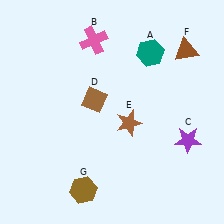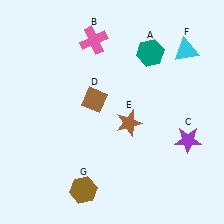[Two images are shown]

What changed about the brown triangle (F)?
In Image 1, F is brown. In Image 2, it changed to cyan.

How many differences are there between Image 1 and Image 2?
There is 1 difference between the two images.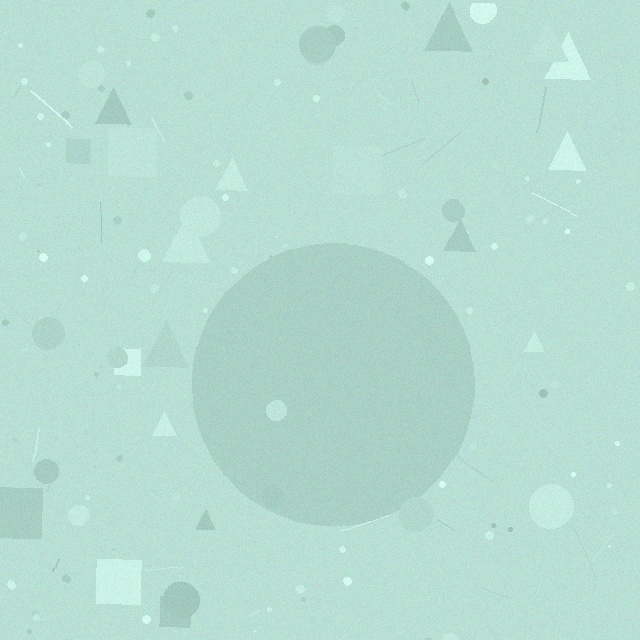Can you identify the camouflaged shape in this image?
The camouflaged shape is a circle.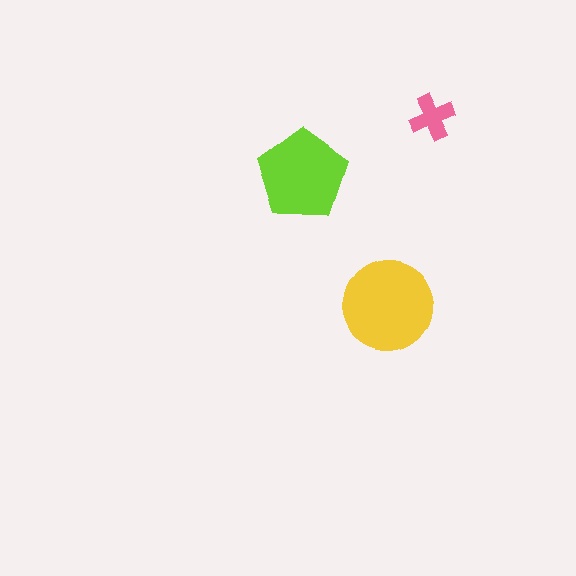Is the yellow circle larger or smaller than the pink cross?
Larger.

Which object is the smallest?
The pink cross.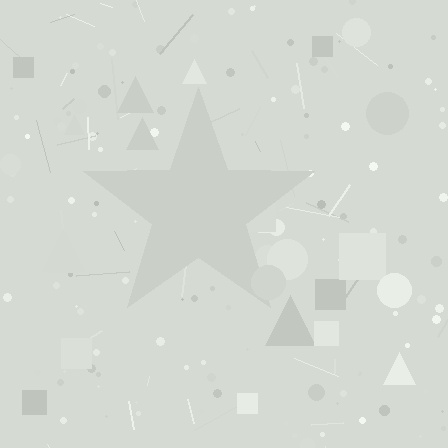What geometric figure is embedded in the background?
A star is embedded in the background.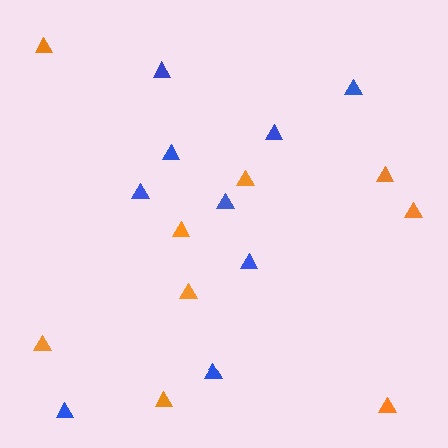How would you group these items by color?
There are 2 groups: one group of blue triangles (9) and one group of orange triangles (9).